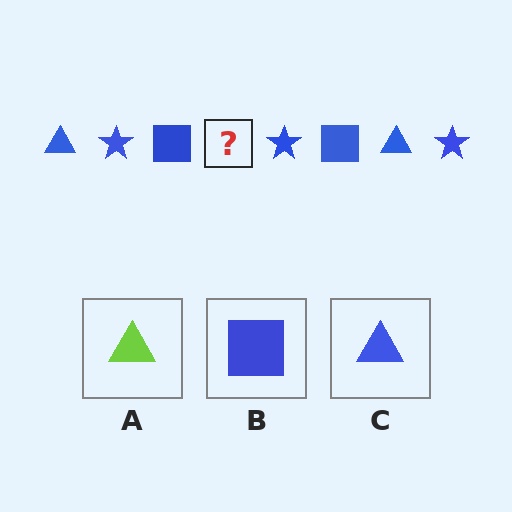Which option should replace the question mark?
Option C.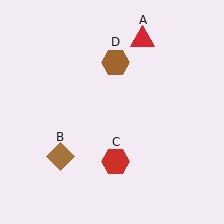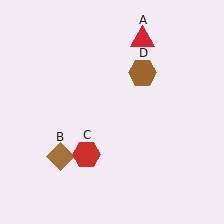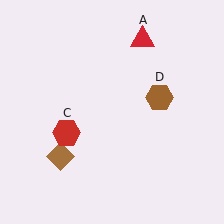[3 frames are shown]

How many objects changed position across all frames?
2 objects changed position: red hexagon (object C), brown hexagon (object D).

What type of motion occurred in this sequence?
The red hexagon (object C), brown hexagon (object D) rotated clockwise around the center of the scene.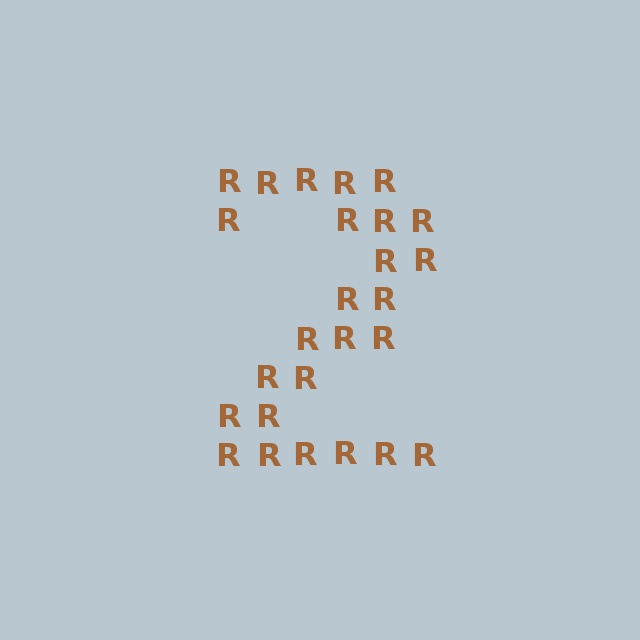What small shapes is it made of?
It is made of small letter R's.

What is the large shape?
The large shape is the digit 2.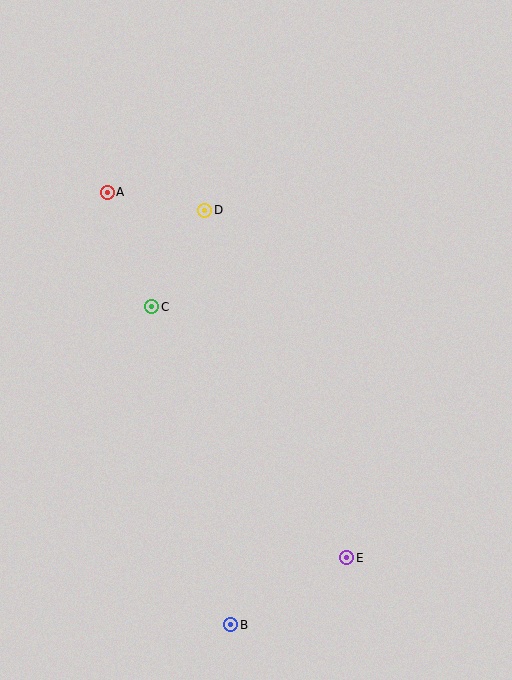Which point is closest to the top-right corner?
Point D is closest to the top-right corner.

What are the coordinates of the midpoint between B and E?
The midpoint between B and E is at (289, 591).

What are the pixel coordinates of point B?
Point B is at (231, 625).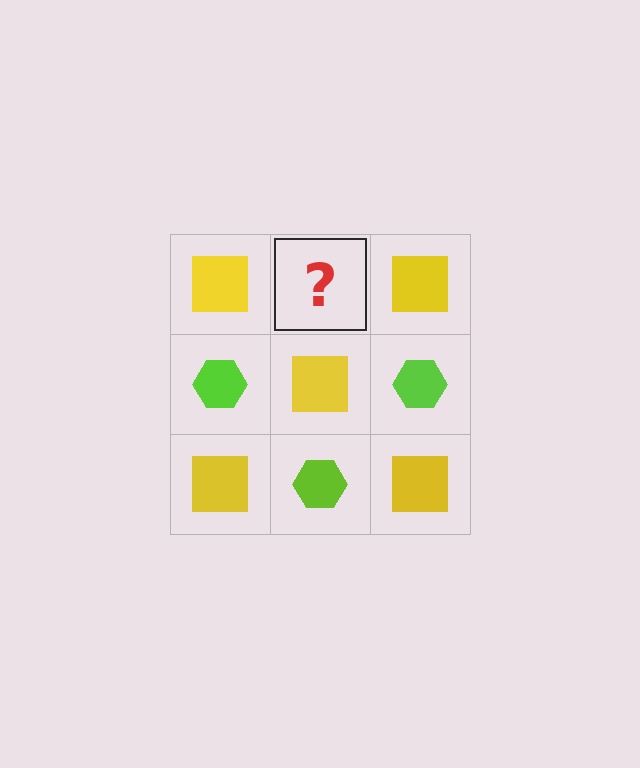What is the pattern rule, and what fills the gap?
The rule is that it alternates yellow square and lime hexagon in a checkerboard pattern. The gap should be filled with a lime hexagon.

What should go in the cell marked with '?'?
The missing cell should contain a lime hexagon.